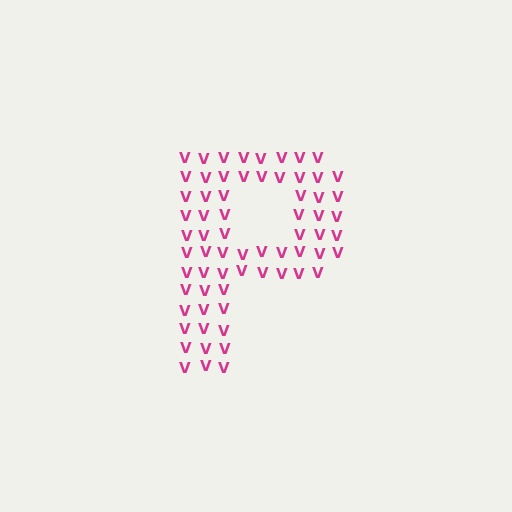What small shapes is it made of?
It is made of small letter V's.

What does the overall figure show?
The overall figure shows the letter P.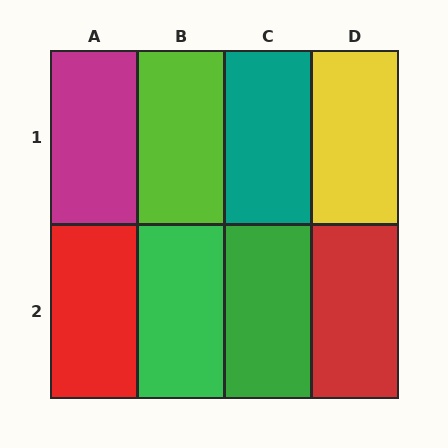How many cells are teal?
1 cell is teal.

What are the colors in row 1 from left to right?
Magenta, lime, teal, yellow.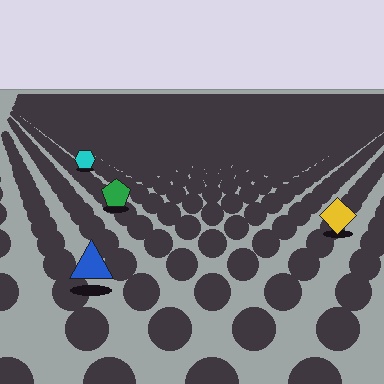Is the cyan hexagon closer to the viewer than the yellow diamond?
No. The yellow diamond is closer — you can tell from the texture gradient: the ground texture is coarser near it.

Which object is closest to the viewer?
The blue triangle is closest. The texture marks near it are larger and more spread out.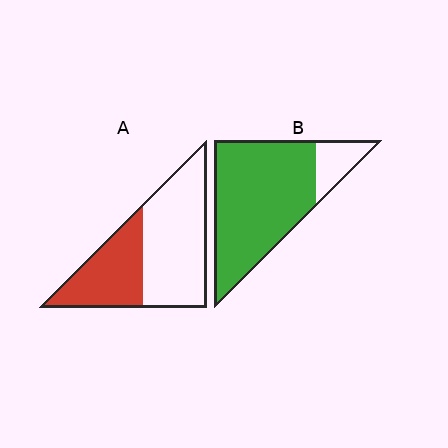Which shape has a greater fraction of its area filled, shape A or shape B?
Shape B.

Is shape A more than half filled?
No.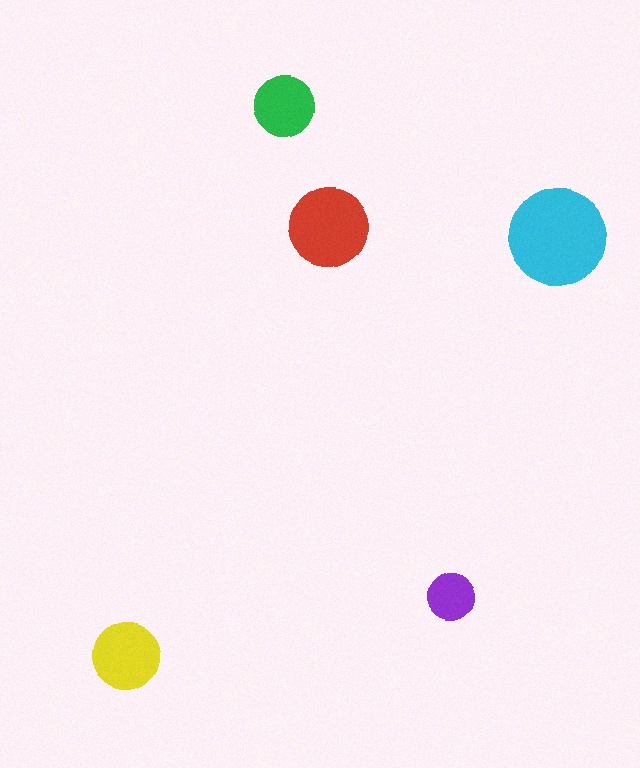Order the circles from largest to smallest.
the cyan one, the red one, the yellow one, the green one, the purple one.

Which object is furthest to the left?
The yellow circle is leftmost.